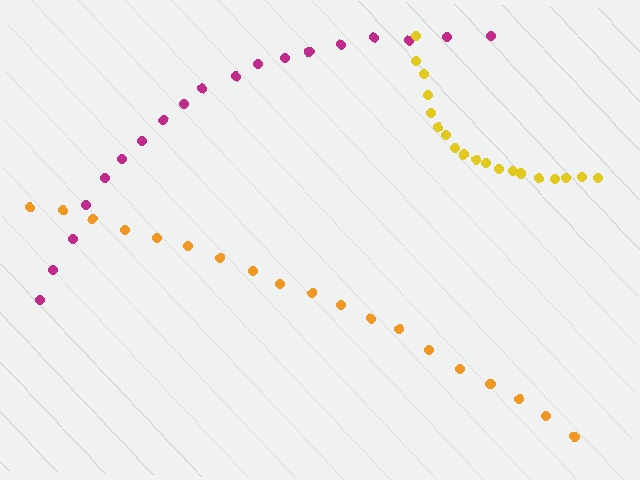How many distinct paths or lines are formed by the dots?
There are 3 distinct paths.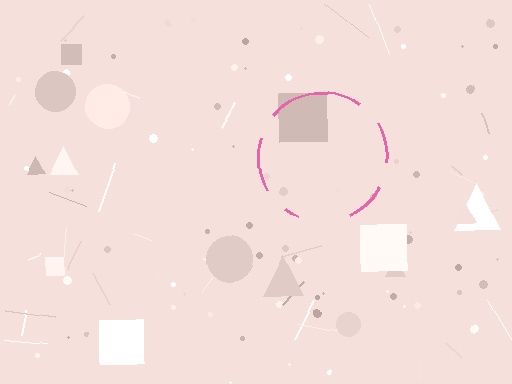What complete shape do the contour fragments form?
The contour fragments form a circle.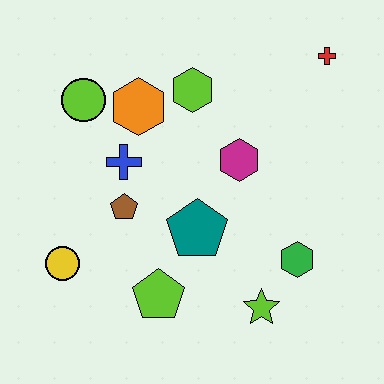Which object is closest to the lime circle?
The orange hexagon is closest to the lime circle.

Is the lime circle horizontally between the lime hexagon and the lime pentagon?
No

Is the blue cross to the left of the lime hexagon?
Yes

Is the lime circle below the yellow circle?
No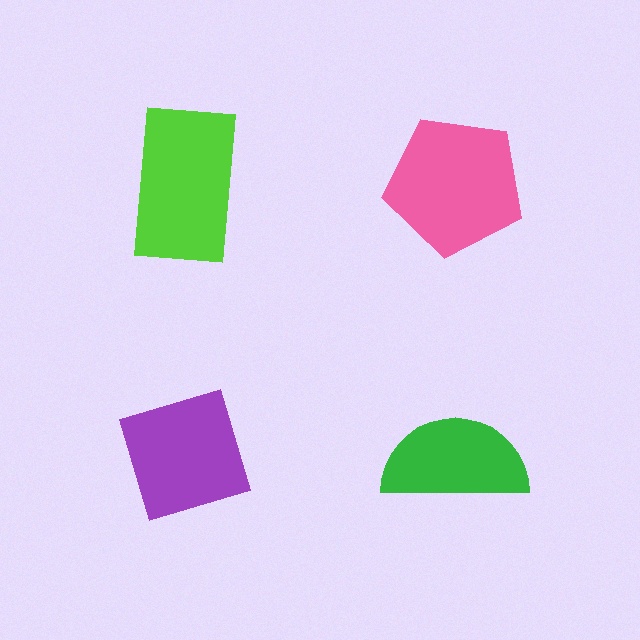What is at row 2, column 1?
A purple diamond.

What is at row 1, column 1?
A lime rectangle.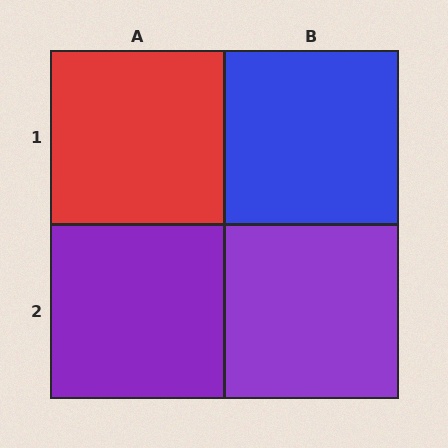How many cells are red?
1 cell is red.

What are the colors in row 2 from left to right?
Purple, purple.